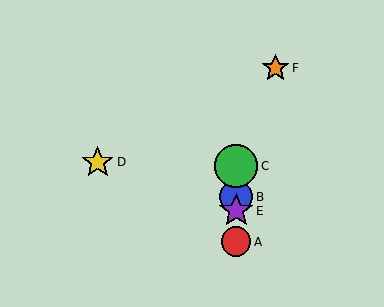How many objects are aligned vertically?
4 objects (A, B, C, E) are aligned vertically.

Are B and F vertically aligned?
No, B is at x≈236 and F is at x≈275.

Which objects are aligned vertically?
Objects A, B, C, E are aligned vertically.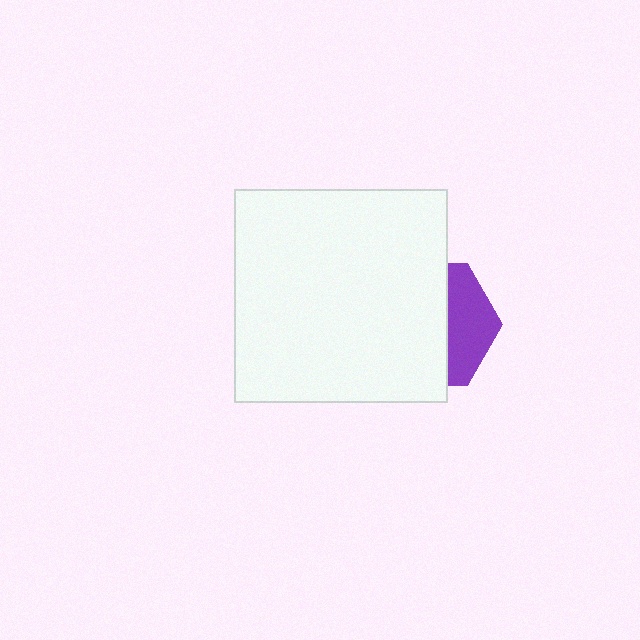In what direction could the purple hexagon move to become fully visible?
The purple hexagon could move right. That would shift it out from behind the white square entirely.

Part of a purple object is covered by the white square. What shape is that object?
It is a hexagon.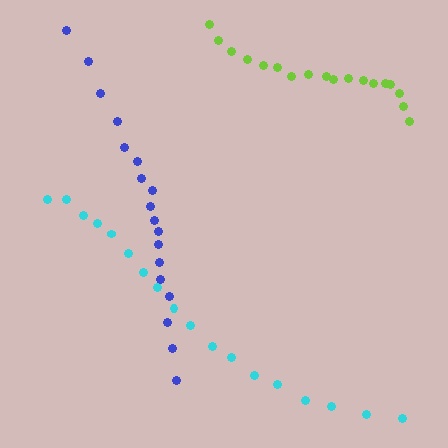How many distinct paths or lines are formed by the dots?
There are 3 distinct paths.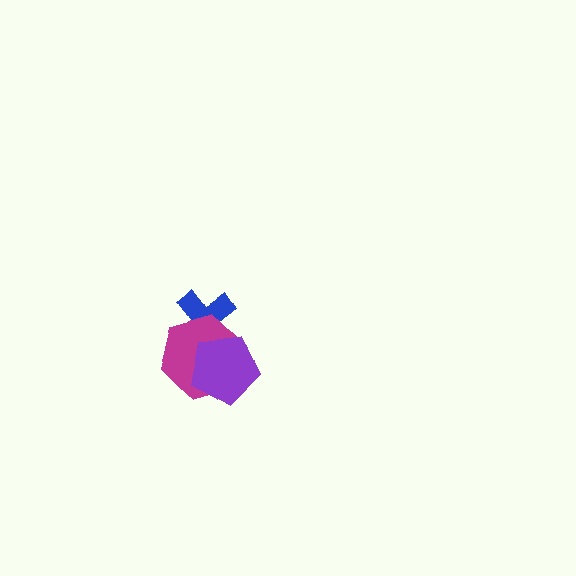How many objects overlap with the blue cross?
2 objects overlap with the blue cross.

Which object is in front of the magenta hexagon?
The purple pentagon is in front of the magenta hexagon.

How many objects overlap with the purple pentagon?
2 objects overlap with the purple pentagon.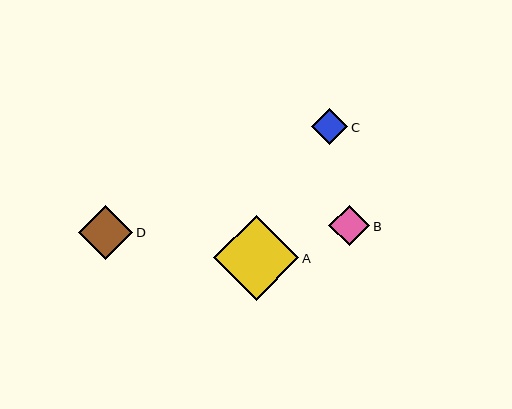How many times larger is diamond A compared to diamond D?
Diamond A is approximately 1.6 times the size of diamond D.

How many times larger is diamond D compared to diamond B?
Diamond D is approximately 1.3 times the size of diamond B.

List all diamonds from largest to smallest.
From largest to smallest: A, D, B, C.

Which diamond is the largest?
Diamond A is the largest with a size of approximately 85 pixels.